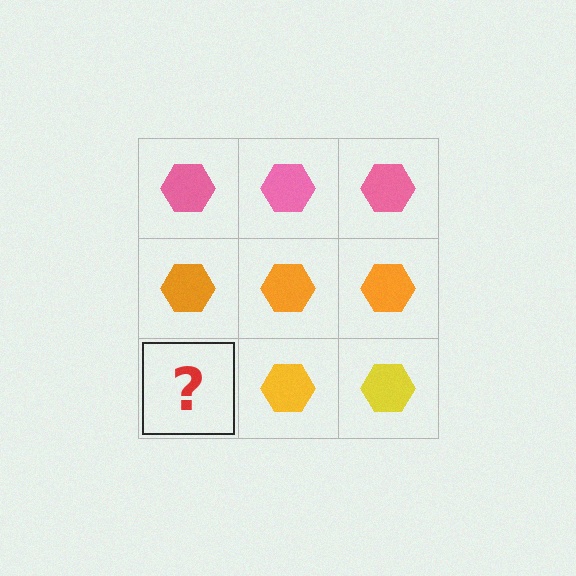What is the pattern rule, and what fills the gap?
The rule is that each row has a consistent color. The gap should be filled with a yellow hexagon.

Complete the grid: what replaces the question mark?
The question mark should be replaced with a yellow hexagon.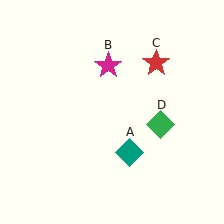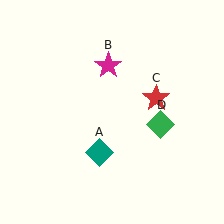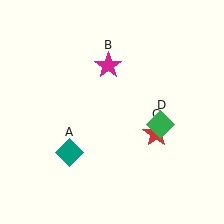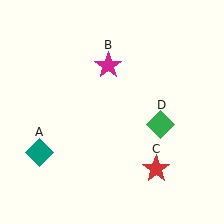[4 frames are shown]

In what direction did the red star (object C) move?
The red star (object C) moved down.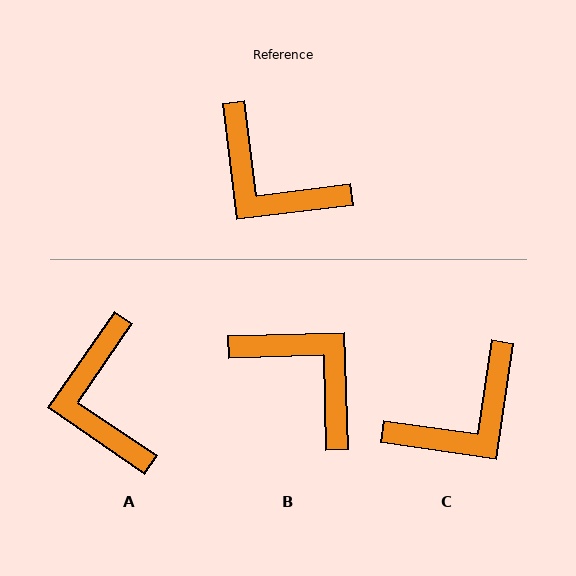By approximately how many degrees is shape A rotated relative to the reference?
Approximately 41 degrees clockwise.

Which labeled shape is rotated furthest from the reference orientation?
B, about 175 degrees away.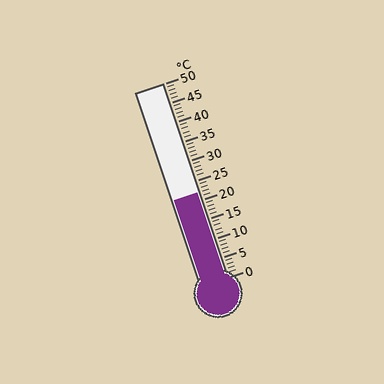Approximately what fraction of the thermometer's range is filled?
The thermometer is filled to approximately 45% of its range.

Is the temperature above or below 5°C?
The temperature is above 5°C.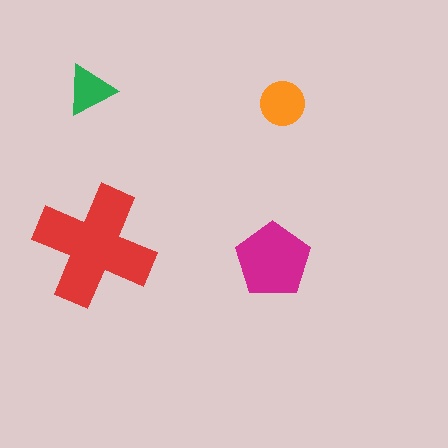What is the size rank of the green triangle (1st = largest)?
4th.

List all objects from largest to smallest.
The red cross, the magenta pentagon, the orange circle, the green triangle.